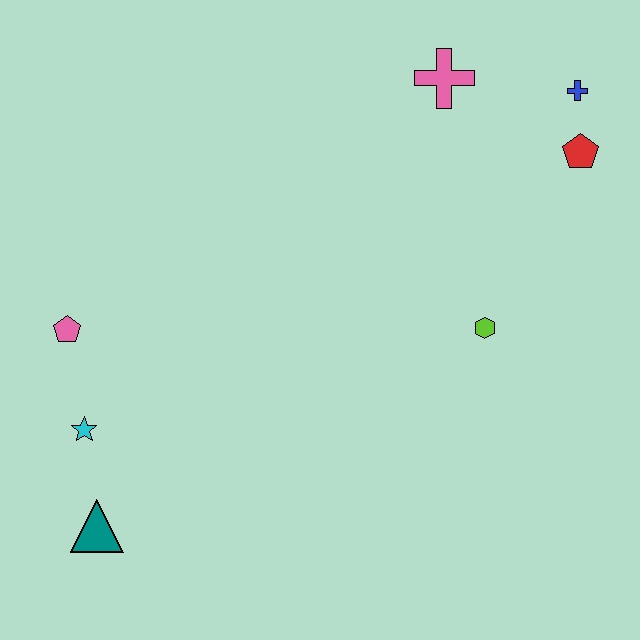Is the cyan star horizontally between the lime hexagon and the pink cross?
No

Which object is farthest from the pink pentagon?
The blue cross is farthest from the pink pentagon.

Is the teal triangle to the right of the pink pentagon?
Yes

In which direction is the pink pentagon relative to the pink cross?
The pink pentagon is to the left of the pink cross.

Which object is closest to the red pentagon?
The blue cross is closest to the red pentagon.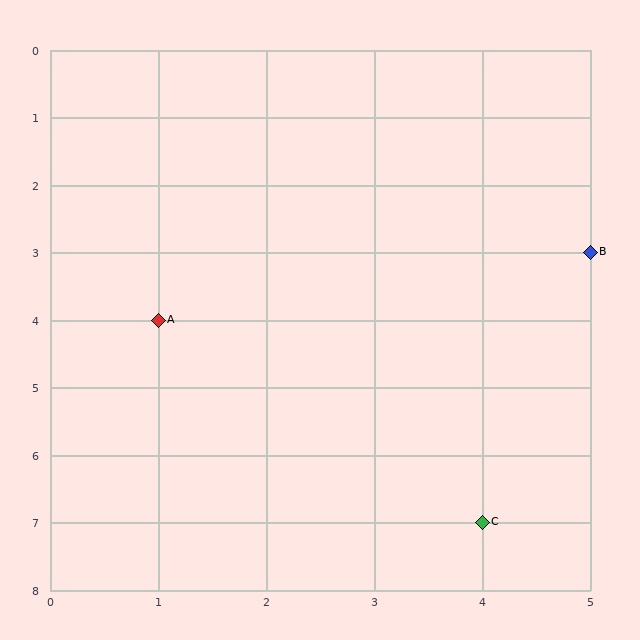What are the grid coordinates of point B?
Point B is at grid coordinates (5, 3).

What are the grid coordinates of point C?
Point C is at grid coordinates (4, 7).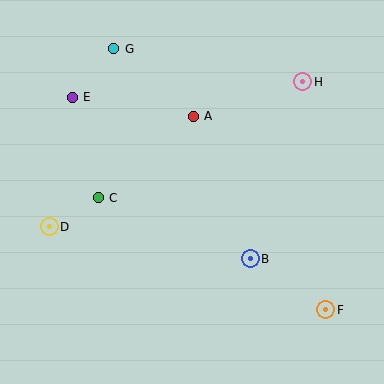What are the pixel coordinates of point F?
Point F is at (326, 310).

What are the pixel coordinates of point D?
Point D is at (49, 227).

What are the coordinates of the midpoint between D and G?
The midpoint between D and G is at (82, 138).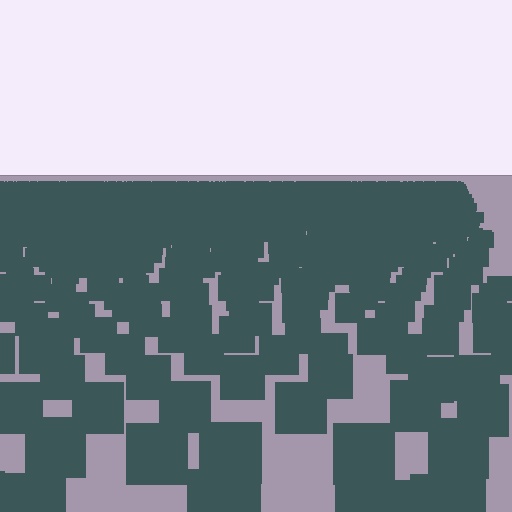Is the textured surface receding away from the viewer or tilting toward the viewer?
The surface is receding away from the viewer. Texture elements get smaller and denser toward the top.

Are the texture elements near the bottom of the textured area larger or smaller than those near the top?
Larger. Near the bottom, elements are closer to the viewer and appear at a bigger on-screen size.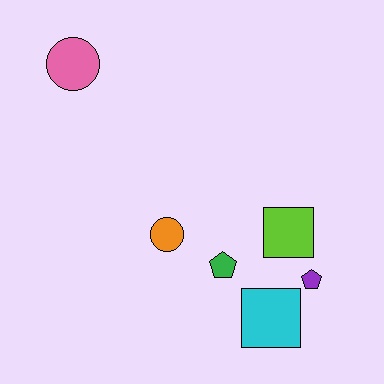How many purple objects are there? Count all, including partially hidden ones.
There is 1 purple object.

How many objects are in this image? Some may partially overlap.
There are 6 objects.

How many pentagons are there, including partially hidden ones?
There are 2 pentagons.